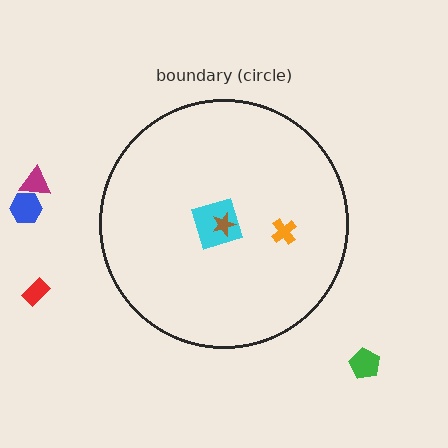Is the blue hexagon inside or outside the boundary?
Outside.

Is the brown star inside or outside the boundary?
Inside.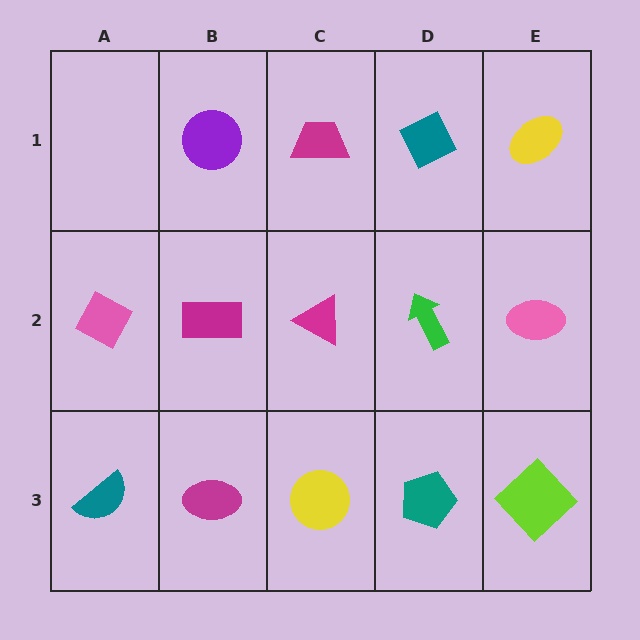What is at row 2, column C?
A magenta triangle.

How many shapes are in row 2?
5 shapes.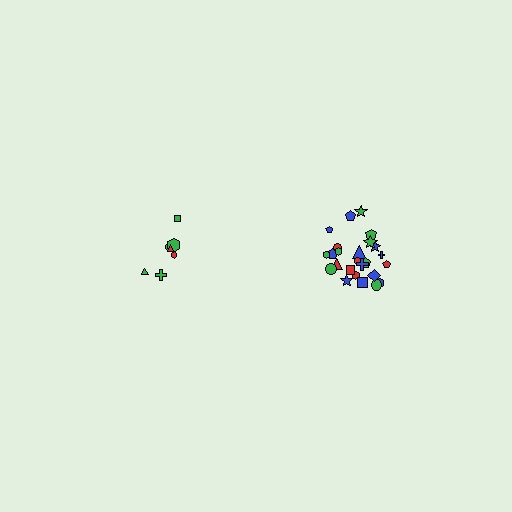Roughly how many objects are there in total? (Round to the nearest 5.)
Roughly 30 objects in total.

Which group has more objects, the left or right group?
The right group.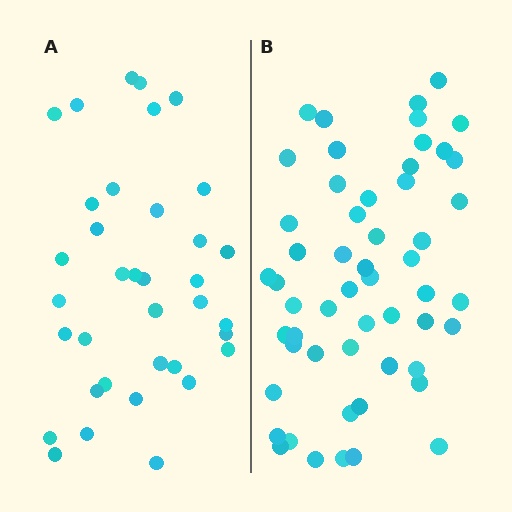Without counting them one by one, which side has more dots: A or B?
Region B (the right region) has more dots.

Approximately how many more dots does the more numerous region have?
Region B has approximately 20 more dots than region A.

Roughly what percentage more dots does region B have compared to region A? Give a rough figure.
About 50% more.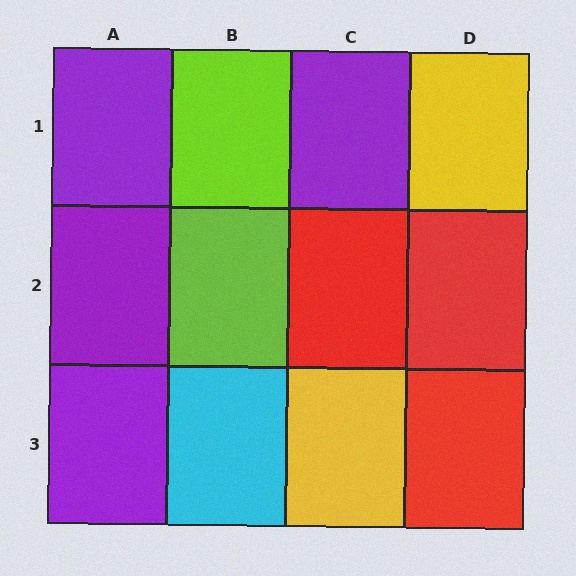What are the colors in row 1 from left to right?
Purple, lime, purple, yellow.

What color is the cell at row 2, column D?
Red.